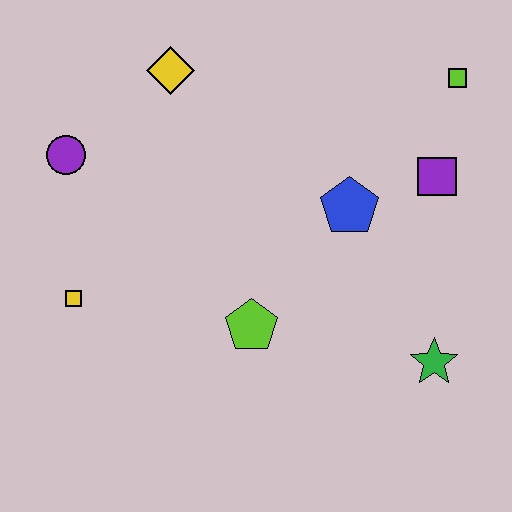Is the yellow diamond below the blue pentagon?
No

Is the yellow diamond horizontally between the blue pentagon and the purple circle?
Yes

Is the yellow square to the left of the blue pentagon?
Yes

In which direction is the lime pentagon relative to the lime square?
The lime pentagon is below the lime square.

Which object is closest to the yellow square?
The purple circle is closest to the yellow square.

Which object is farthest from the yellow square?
The lime square is farthest from the yellow square.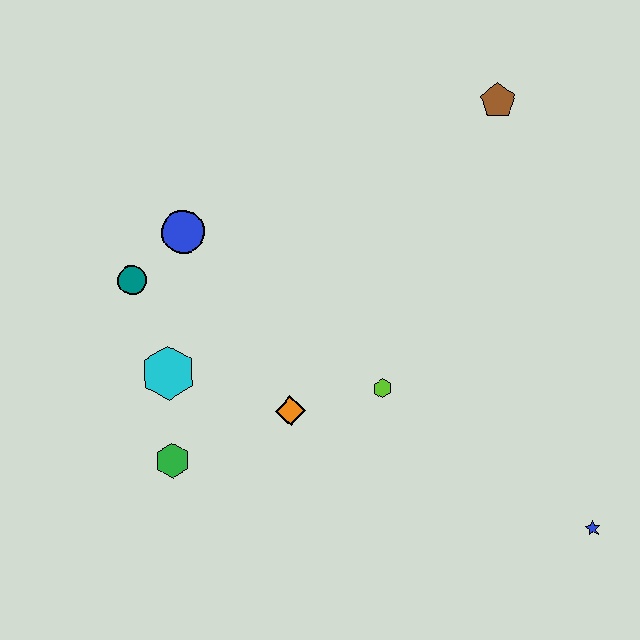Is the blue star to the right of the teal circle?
Yes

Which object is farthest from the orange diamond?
The brown pentagon is farthest from the orange diamond.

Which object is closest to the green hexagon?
The cyan hexagon is closest to the green hexagon.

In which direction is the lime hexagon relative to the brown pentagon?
The lime hexagon is below the brown pentagon.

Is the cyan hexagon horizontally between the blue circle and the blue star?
No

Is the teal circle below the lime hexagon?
No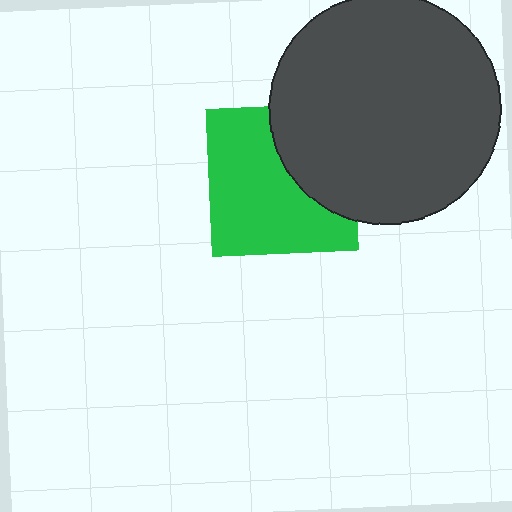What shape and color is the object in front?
The object in front is a dark gray circle.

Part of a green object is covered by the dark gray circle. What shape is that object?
It is a square.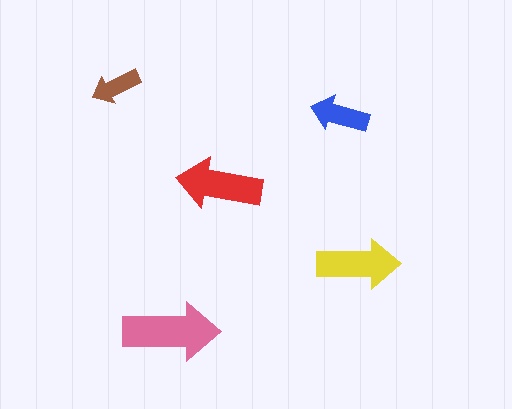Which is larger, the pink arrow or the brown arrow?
The pink one.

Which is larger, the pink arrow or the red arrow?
The pink one.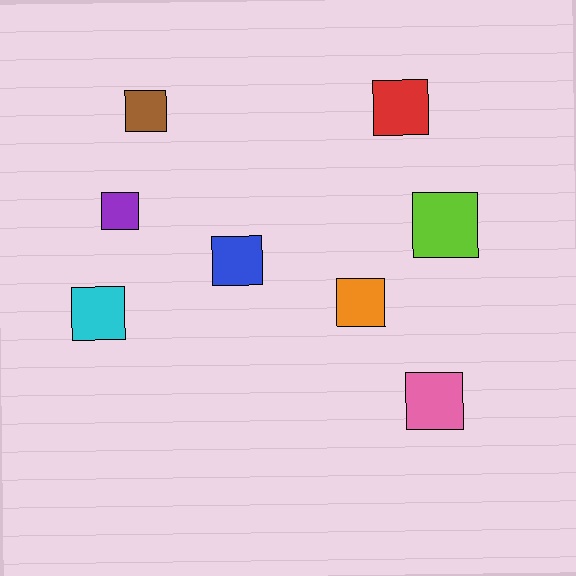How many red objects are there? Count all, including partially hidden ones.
There is 1 red object.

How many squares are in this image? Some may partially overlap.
There are 8 squares.